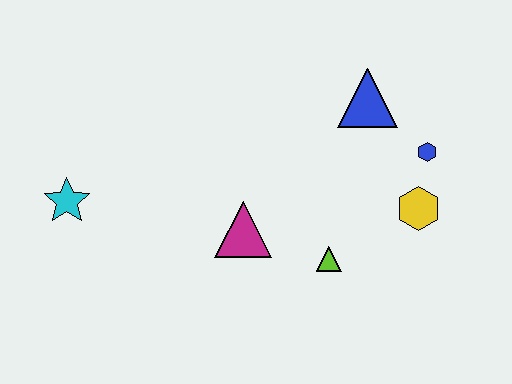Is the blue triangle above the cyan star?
Yes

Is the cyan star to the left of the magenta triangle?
Yes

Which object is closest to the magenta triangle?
The lime triangle is closest to the magenta triangle.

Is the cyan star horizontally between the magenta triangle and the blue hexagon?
No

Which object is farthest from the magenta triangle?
The blue hexagon is farthest from the magenta triangle.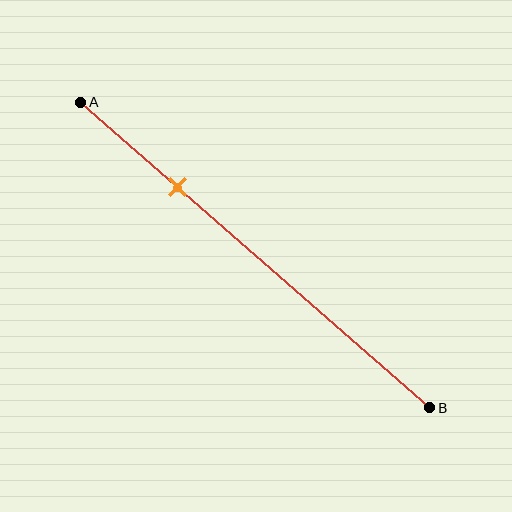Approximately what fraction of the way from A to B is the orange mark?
The orange mark is approximately 30% of the way from A to B.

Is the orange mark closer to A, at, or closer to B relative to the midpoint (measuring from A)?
The orange mark is closer to point A than the midpoint of segment AB.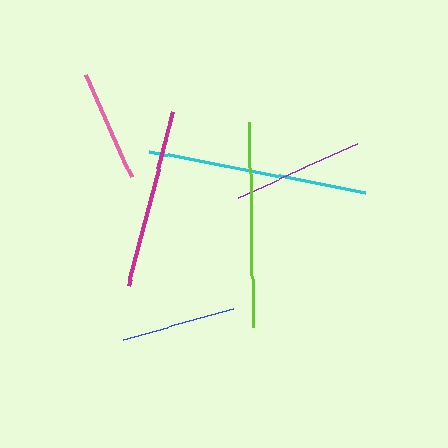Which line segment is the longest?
The cyan line is the longest at approximately 219 pixels.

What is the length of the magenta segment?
The magenta segment is approximately 179 pixels long.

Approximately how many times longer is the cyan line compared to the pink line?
The cyan line is approximately 2.0 times the length of the pink line.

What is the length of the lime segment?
The lime segment is approximately 205 pixels long.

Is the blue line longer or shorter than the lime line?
The lime line is longer than the blue line.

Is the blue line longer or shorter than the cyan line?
The cyan line is longer than the blue line.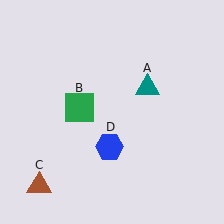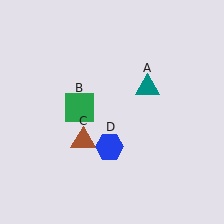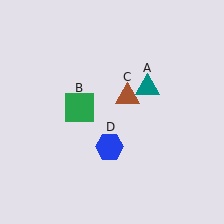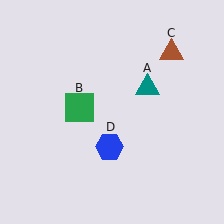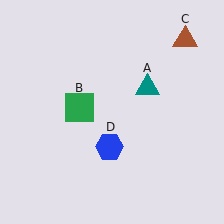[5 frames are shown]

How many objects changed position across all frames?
1 object changed position: brown triangle (object C).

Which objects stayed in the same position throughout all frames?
Teal triangle (object A) and green square (object B) and blue hexagon (object D) remained stationary.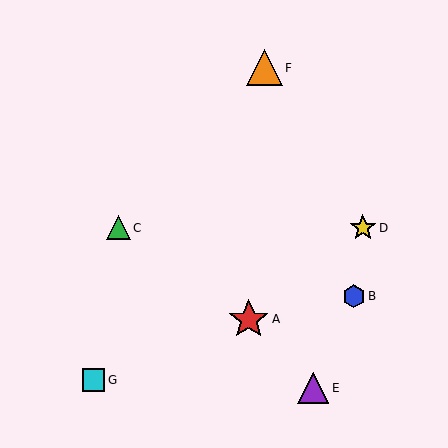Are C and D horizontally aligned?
Yes, both are at y≈228.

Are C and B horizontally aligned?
No, C is at y≈228 and B is at y≈296.